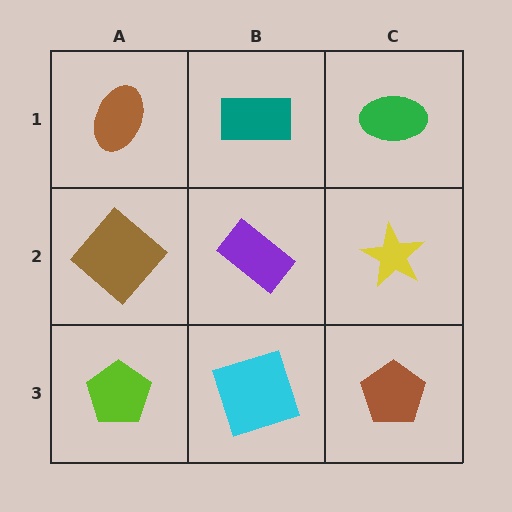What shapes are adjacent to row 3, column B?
A purple rectangle (row 2, column B), a lime pentagon (row 3, column A), a brown pentagon (row 3, column C).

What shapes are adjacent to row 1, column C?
A yellow star (row 2, column C), a teal rectangle (row 1, column B).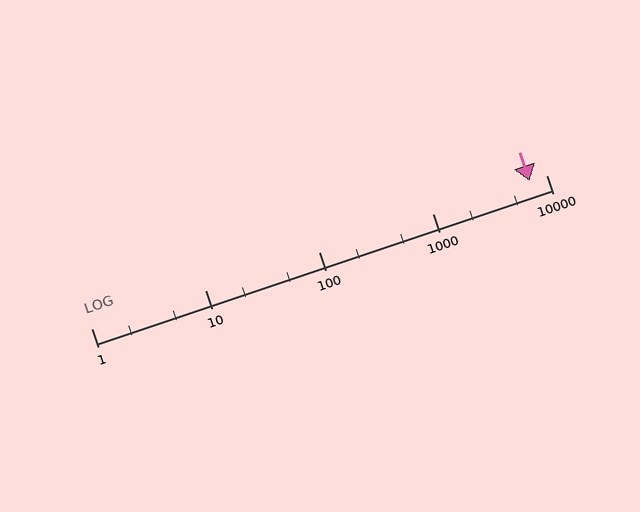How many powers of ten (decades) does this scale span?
The scale spans 4 decades, from 1 to 10000.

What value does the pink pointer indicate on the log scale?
The pointer indicates approximately 7100.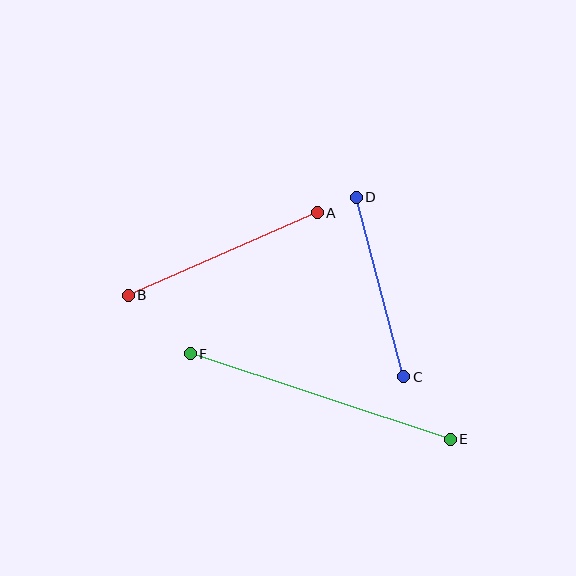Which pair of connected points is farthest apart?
Points E and F are farthest apart.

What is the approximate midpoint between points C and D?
The midpoint is at approximately (380, 287) pixels.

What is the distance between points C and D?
The distance is approximately 186 pixels.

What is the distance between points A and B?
The distance is approximately 206 pixels.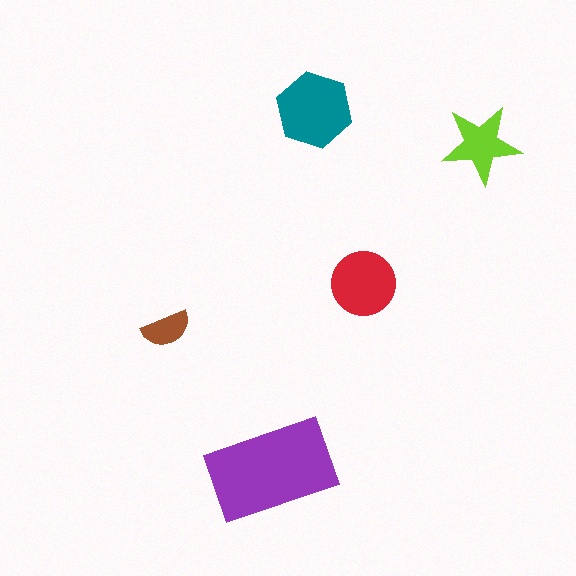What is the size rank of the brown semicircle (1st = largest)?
5th.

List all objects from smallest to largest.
The brown semicircle, the lime star, the red circle, the teal hexagon, the purple rectangle.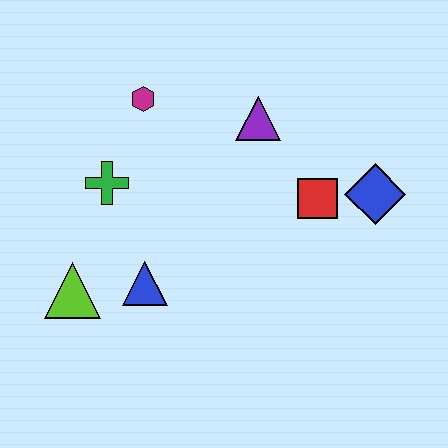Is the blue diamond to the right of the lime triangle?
Yes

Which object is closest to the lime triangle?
The blue triangle is closest to the lime triangle.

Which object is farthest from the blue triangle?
The blue diamond is farthest from the blue triangle.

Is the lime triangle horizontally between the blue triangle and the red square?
No